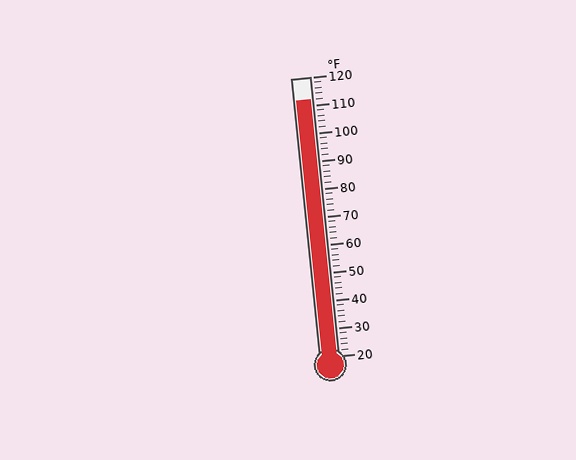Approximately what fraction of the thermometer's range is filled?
The thermometer is filled to approximately 90% of its range.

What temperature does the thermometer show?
The thermometer shows approximately 112°F.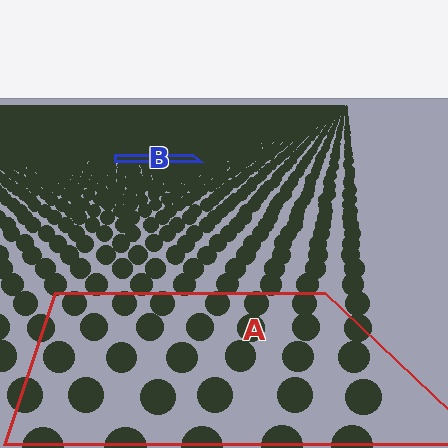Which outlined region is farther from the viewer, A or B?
Region B is farther from the viewer — the texture elements inside it appear smaller and more densely packed.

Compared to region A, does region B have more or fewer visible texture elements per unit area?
Region B has more texture elements per unit area — they are packed more densely because it is farther away.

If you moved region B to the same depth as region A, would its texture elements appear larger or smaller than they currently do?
They would appear larger. At a closer depth, the same texture elements are projected at a bigger on-screen size.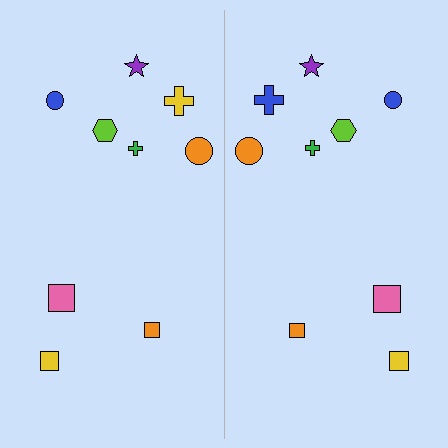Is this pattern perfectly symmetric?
No, the pattern is not perfectly symmetric. The blue cross on the right side breaks the symmetry — its mirror counterpart is yellow.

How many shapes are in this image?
There are 18 shapes in this image.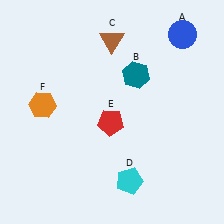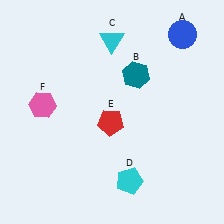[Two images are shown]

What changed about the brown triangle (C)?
In Image 1, C is brown. In Image 2, it changed to cyan.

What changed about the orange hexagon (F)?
In Image 1, F is orange. In Image 2, it changed to pink.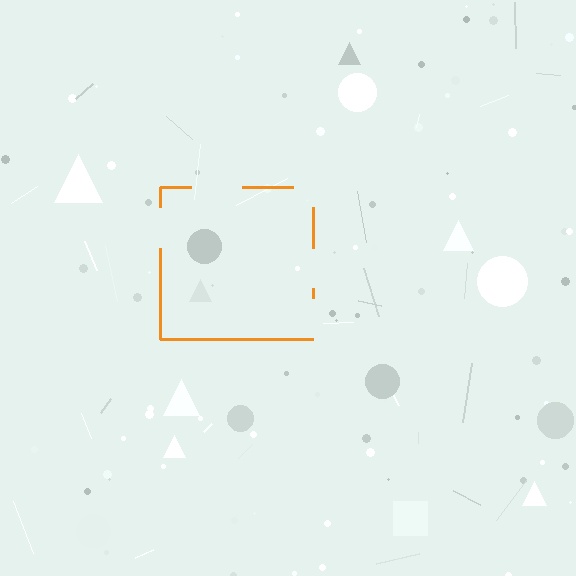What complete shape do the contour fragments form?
The contour fragments form a square.